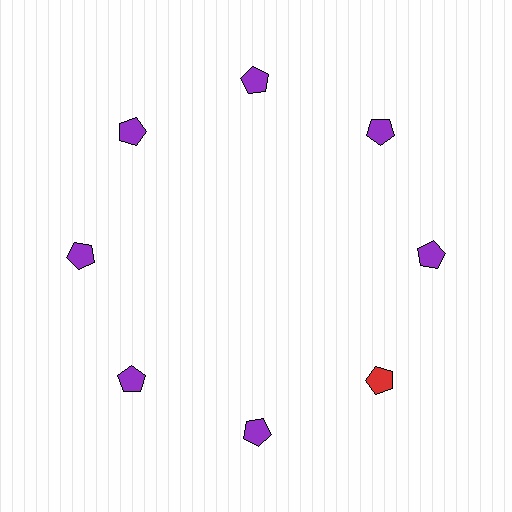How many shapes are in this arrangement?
There are 8 shapes arranged in a ring pattern.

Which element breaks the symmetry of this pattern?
The red pentagon at roughly the 4 o'clock position breaks the symmetry. All other shapes are purple pentagons.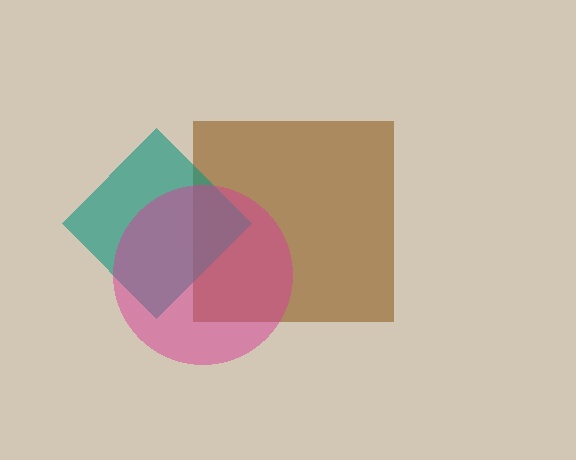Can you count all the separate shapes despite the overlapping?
Yes, there are 3 separate shapes.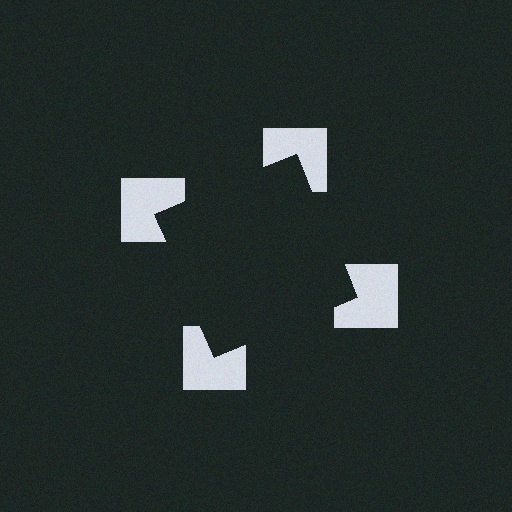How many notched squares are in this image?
There are 4 — one at each vertex of the illusory square.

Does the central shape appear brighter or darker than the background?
It typically appears slightly darker than the background, even though no actual brightness change is drawn.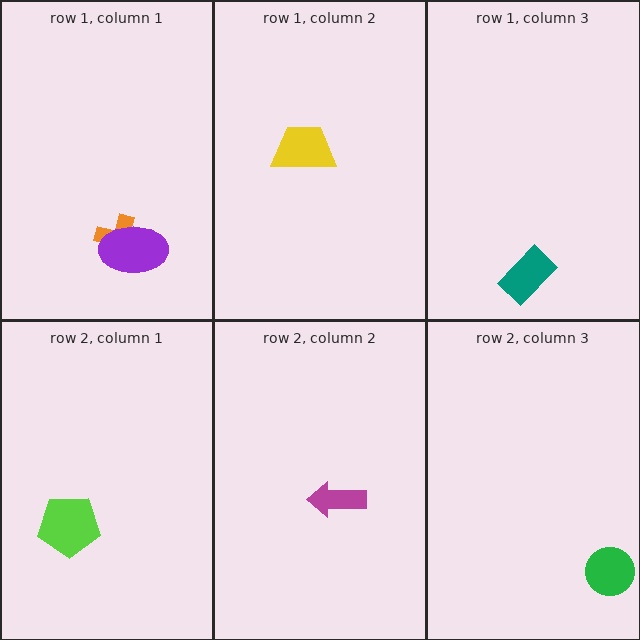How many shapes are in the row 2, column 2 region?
1.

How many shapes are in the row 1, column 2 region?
1.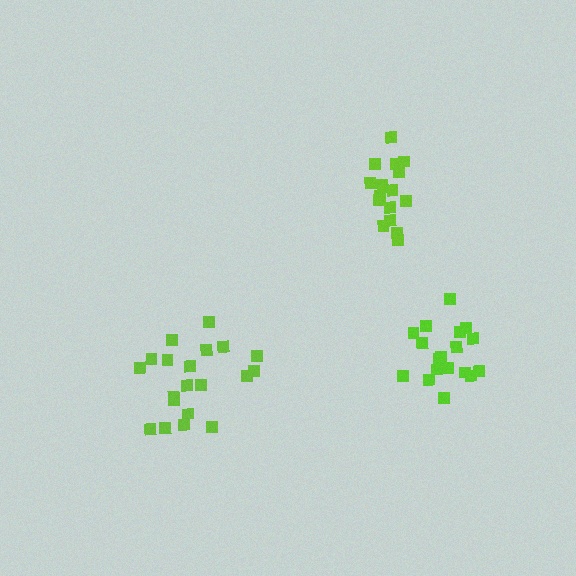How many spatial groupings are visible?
There are 3 spatial groupings.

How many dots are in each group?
Group 1: 20 dots, Group 2: 17 dots, Group 3: 18 dots (55 total).